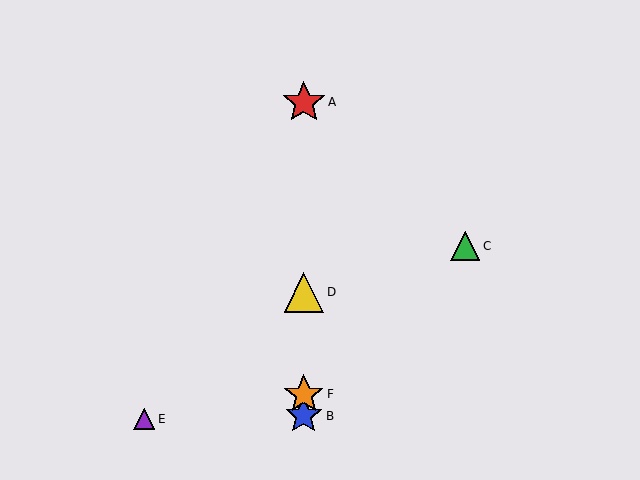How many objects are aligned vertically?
4 objects (A, B, D, F) are aligned vertically.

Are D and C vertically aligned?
No, D is at x≈304 and C is at x≈465.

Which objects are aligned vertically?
Objects A, B, D, F are aligned vertically.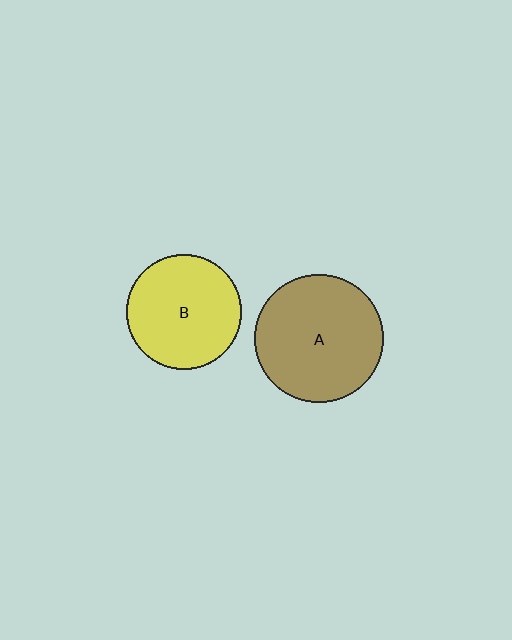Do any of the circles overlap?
No, none of the circles overlap.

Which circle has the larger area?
Circle A (brown).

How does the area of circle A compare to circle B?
Approximately 1.3 times.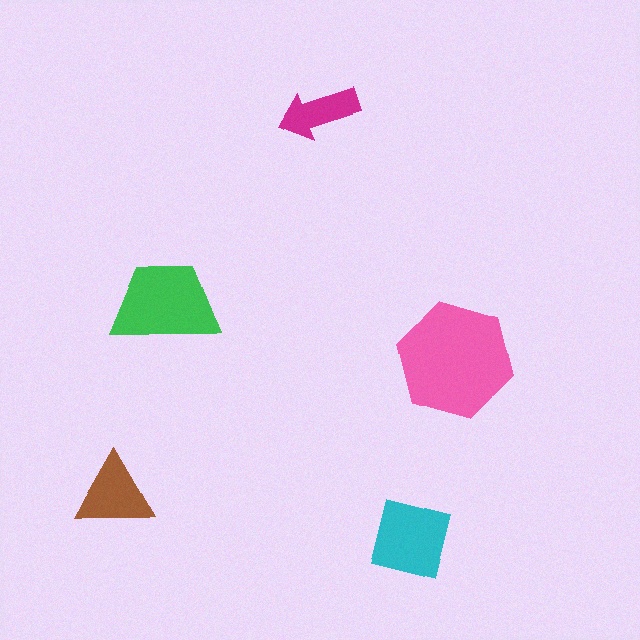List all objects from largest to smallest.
The pink hexagon, the green trapezoid, the cyan square, the brown triangle, the magenta arrow.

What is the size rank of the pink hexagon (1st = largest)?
1st.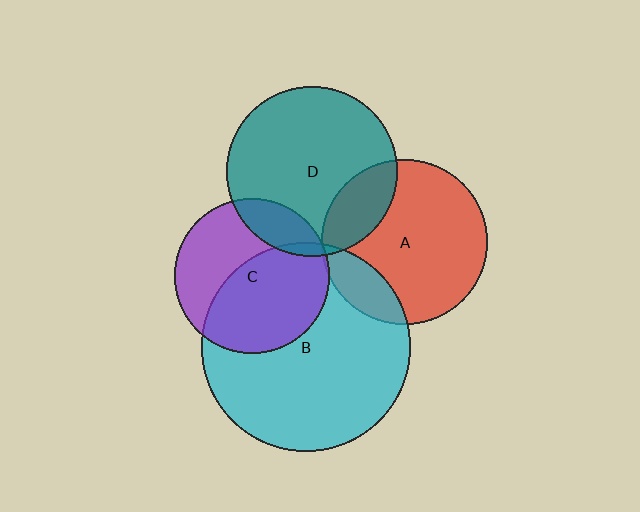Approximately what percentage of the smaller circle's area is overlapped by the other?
Approximately 55%.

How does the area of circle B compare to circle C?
Approximately 1.8 times.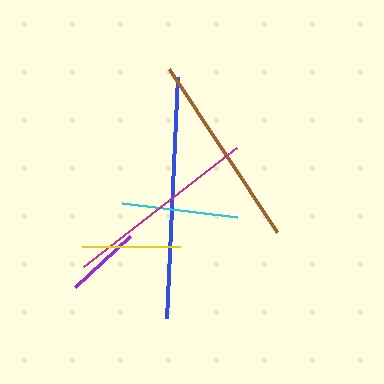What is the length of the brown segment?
The brown segment is approximately 195 pixels long.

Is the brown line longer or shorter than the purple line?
The brown line is longer than the purple line.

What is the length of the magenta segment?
The magenta segment is approximately 194 pixels long.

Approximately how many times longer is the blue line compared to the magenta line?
The blue line is approximately 1.2 times the length of the magenta line.